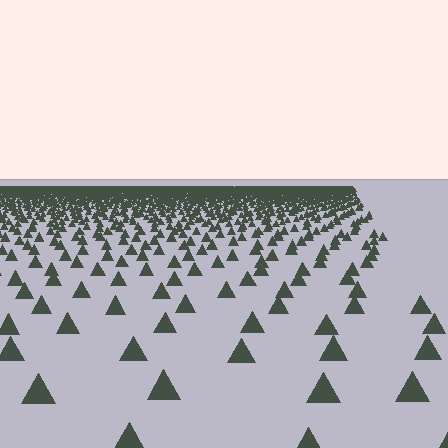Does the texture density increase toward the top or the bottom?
Density increases toward the top.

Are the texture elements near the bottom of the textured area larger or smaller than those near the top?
Larger. Near the bottom, elements are closer to the viewer and appear at a bigger on-screen size.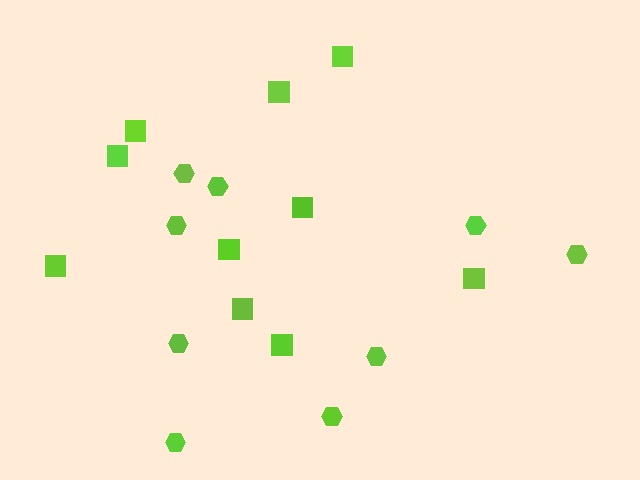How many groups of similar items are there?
There are 2 groups: one group of squares (10) and one group of hexagons (9).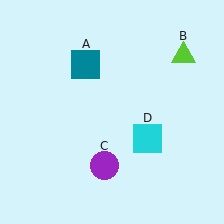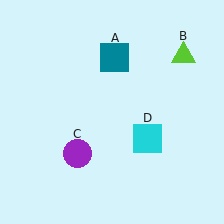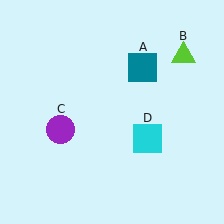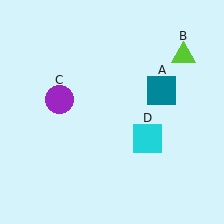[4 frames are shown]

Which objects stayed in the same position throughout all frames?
Lime triangle (object B) and cyan square (object D) remained stationary.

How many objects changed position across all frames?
2 objects changed position: teal square (object A), purple circle (object C).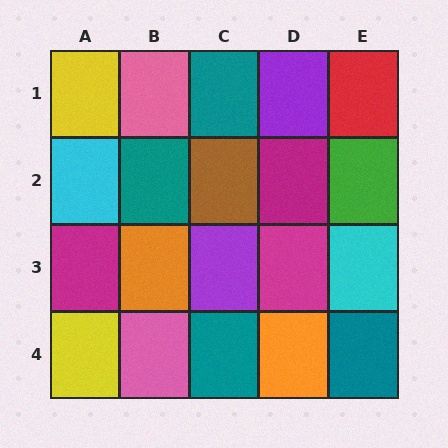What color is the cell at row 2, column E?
Green.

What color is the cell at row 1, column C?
Teal.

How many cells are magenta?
3 cells are magenta.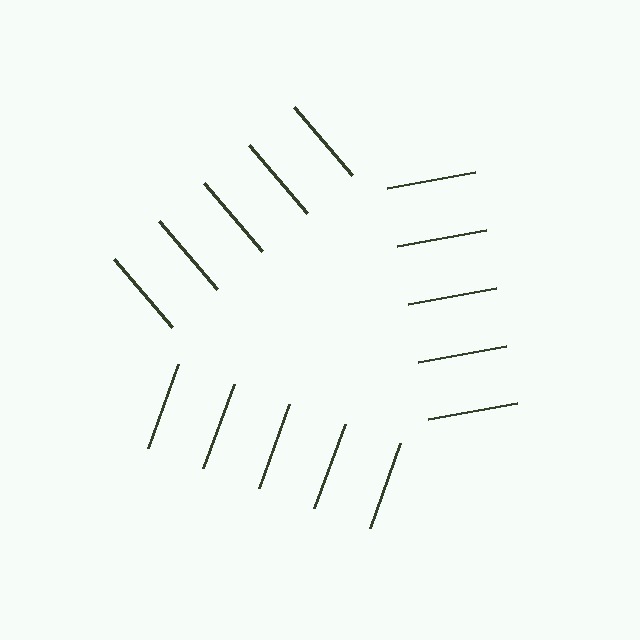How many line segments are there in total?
15 — 5 along each of the 3 edges.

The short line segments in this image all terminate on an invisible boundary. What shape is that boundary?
An illusory triangle — the line segments terminate on its edges but no continuous stroke is drawn.